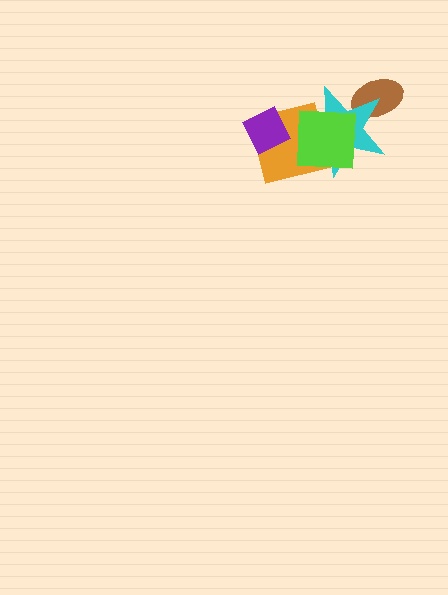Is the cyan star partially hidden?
Yes, it is partially covered by another shape.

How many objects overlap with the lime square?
2 objects overlap with the lime square.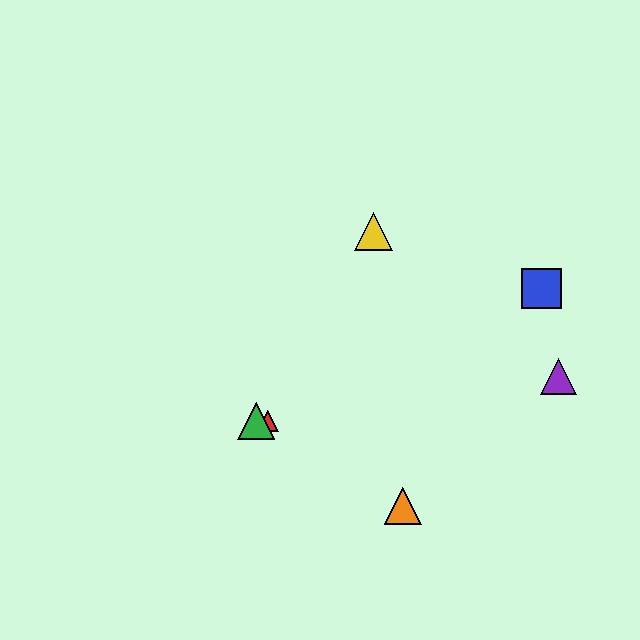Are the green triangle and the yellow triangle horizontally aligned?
No, the green triangle is at y≈421 and the yellow triangle is at y≈231.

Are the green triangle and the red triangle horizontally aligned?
Yes, both are at y≈421.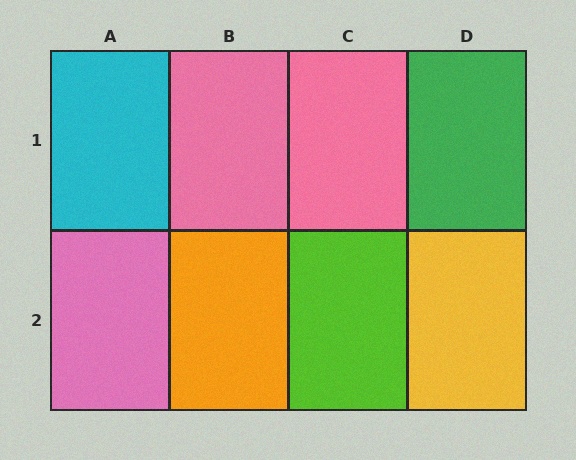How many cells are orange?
1 cell is orange.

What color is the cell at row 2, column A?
Pink.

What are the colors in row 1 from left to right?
Cyan, pink, pink, green.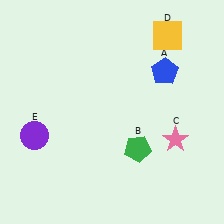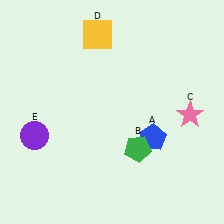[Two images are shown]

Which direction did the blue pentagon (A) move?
The blue pentagon (A) moved down.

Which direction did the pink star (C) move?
The pink star (C) moved up.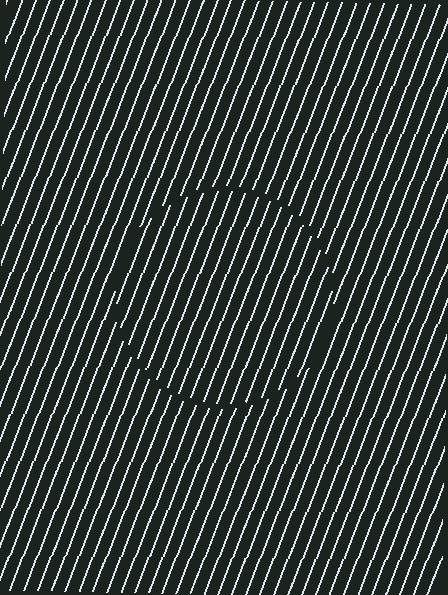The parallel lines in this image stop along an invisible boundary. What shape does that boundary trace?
An illusory circle. The interior of the shape contains the same grating, shifted by half a period — the contour is defined by the phase discontinuity where line-ends from the inner and outer gratings abut.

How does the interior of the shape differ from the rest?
The interior of the shape contains the same grating, shifted by half a period — the contour is defined by the phase discontinuity where line-ends from the inner and outer gratings abut.